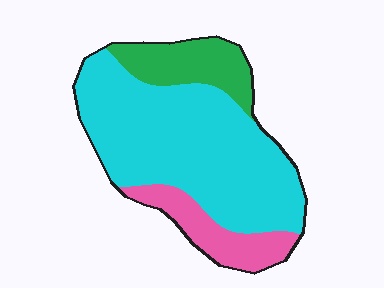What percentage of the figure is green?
Green takes up about one sixth (1/6) of the figure.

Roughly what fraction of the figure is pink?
Pink covers roughly 15% of the figure.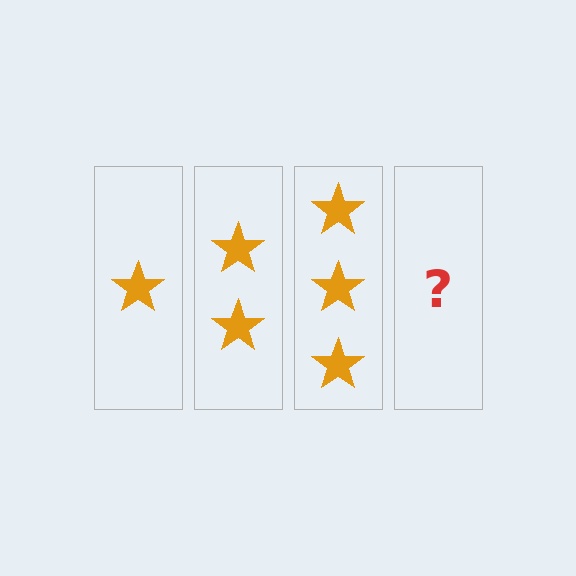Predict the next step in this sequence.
The next step is 4 stars.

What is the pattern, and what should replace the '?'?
The pattern is that each step adds one more star. The '?' should be 4 stars.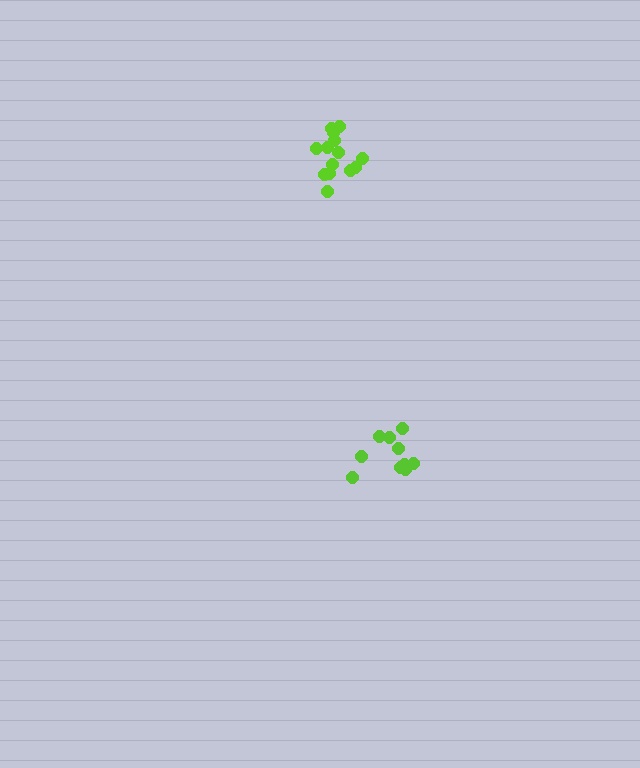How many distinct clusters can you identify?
There are 2 distinct clusters.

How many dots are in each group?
Group 1: 10 dots, Group 2: 14 dots (24 total).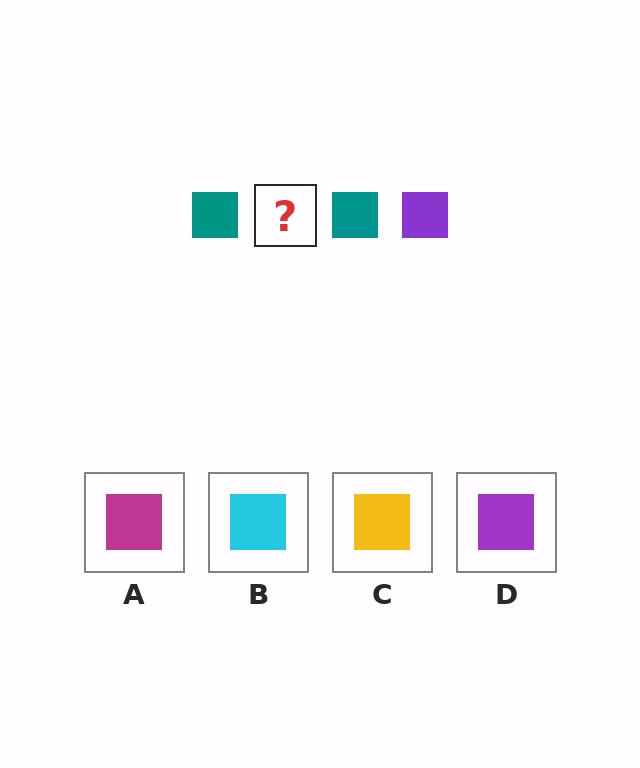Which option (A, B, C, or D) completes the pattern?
D.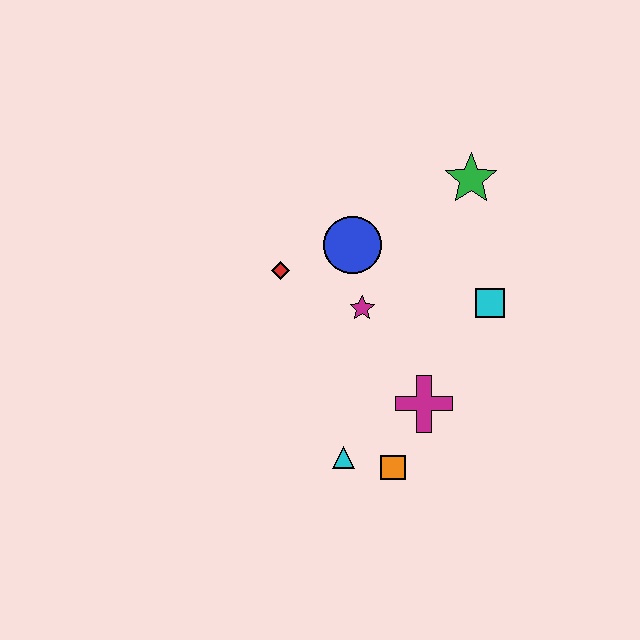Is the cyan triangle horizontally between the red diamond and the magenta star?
Yes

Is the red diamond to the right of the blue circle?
No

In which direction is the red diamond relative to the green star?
The red diamond is to the left of the green star.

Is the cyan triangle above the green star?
No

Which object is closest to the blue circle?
The magenta star is closest to the blue circle.